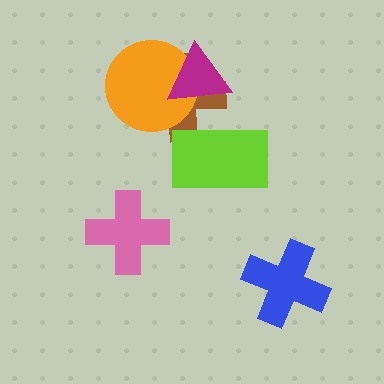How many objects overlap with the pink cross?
0 objects overlap with the pink cross.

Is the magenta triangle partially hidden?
No, no other shape covers it.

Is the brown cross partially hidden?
Yes, it is partially covered by another shape.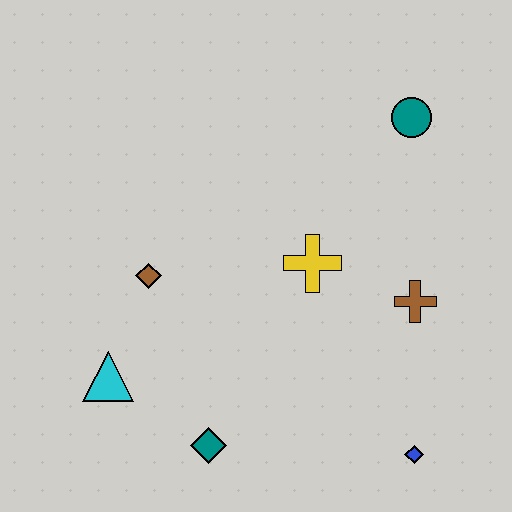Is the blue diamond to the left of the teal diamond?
No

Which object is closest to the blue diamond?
The brown cross is closest to the blue diamond.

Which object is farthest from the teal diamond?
The teal circle is farthest from the teal diamond.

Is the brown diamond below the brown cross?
No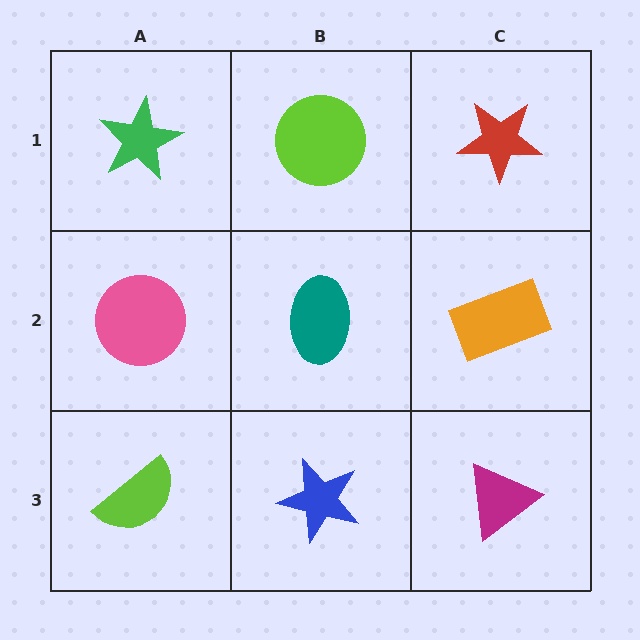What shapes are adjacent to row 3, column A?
A pink circle (row 2, column A), a blue star (row 3, column B).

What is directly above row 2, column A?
A green star.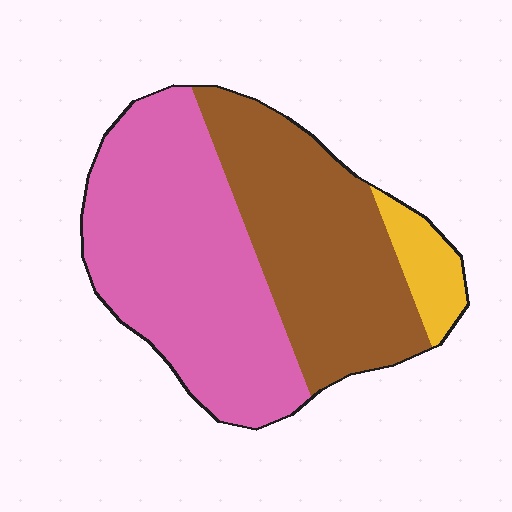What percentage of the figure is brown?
Brown covers about 40% of the figure.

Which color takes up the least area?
Yellow, at roughly 10%.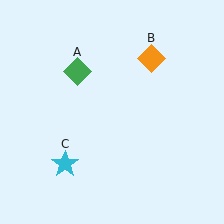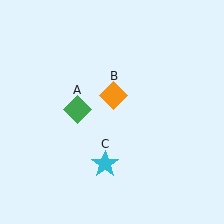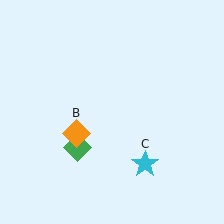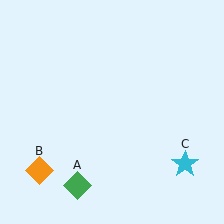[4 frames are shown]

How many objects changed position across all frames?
3 objects changed position: green diamond (object A), orange diamond (object B), cyan star (object C).